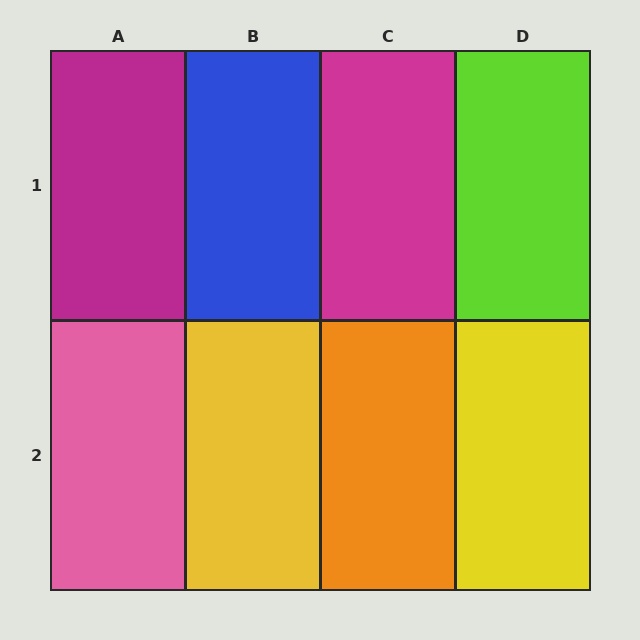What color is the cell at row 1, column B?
Blue.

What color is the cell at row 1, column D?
Lime.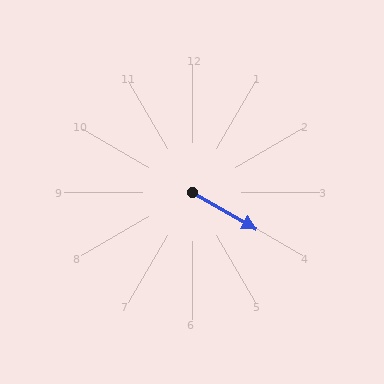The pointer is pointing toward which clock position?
Roughly 4 o'clock.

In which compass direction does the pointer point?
Southeast.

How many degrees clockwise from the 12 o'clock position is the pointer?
Approximately 120 degrees.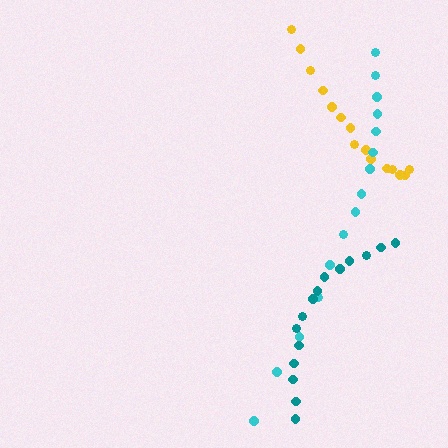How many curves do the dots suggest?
There are 3 distinct paths.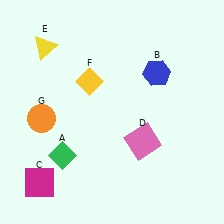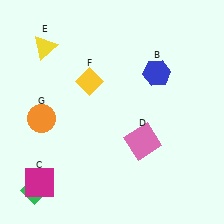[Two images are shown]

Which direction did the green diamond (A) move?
The green diamond (A) moved down.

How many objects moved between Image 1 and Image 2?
1 object moved between the two images.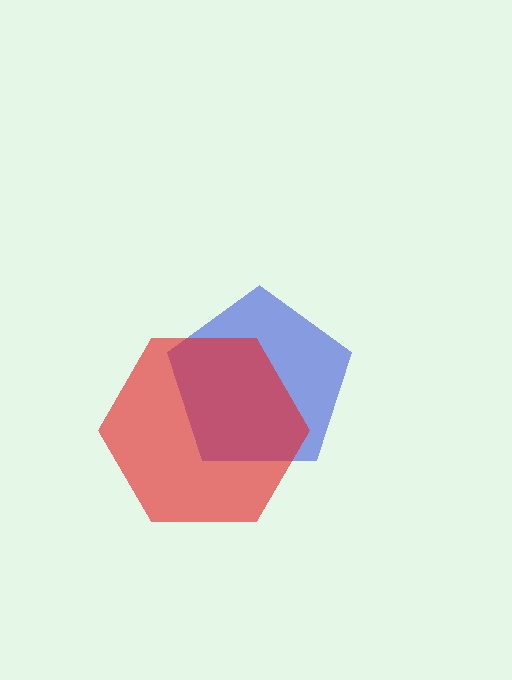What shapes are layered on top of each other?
The layered shapes are: a blue pentagon, a red hexagon.